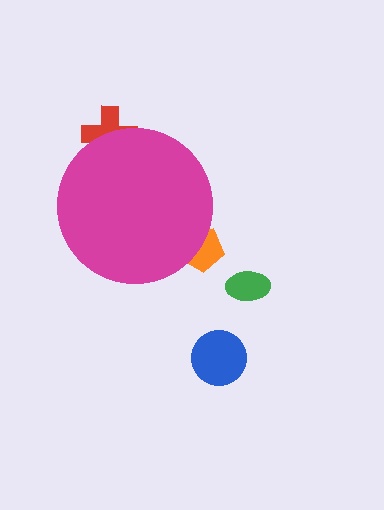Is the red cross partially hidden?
Yes, the red cross is partially hidden behind the magenta circle.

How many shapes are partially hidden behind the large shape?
2 shapes are partially hidden.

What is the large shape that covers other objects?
A magenta circle.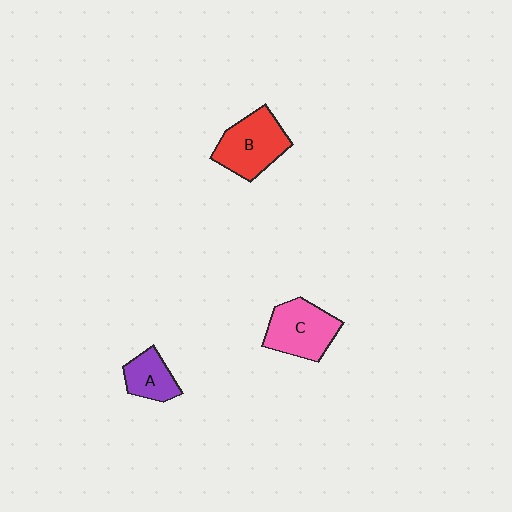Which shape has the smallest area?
Shape A (purple).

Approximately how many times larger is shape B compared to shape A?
Approximately 1.7 times.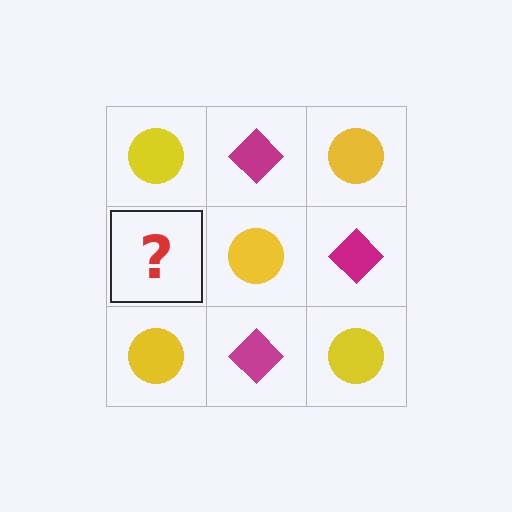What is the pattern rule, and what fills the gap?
The rule is that it alternates yellow circle and magenta diamond in a checkerboard pattern. The gap should be filled with a magenta diamond.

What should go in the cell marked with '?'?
The missing cell should contain a magenta diamond.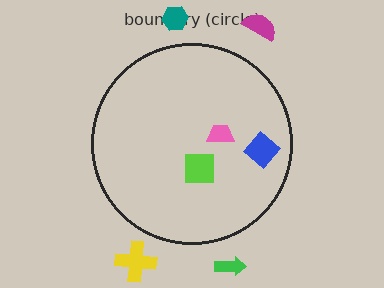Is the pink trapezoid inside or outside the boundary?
Inside.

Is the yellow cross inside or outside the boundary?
Outside.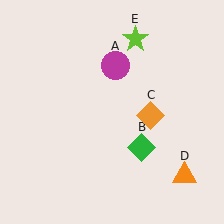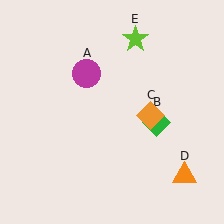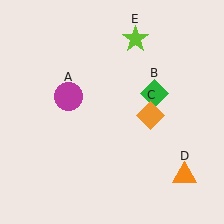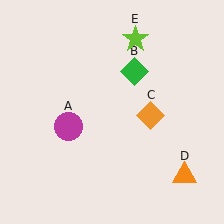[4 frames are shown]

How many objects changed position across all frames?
2 objects changed position: magenta circle (object A), green diamond (object B).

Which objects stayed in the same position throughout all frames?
Orange diamond (object C) and orange triangle (object D) and lime star (object E) remained stationary.